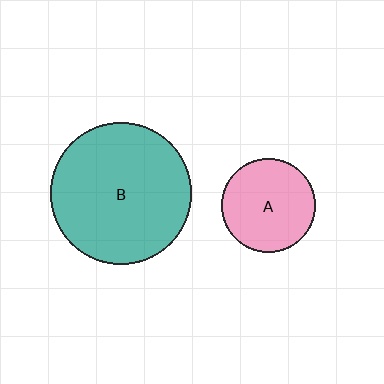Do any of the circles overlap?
No, none of the circles overlap.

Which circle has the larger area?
Circle B (teal).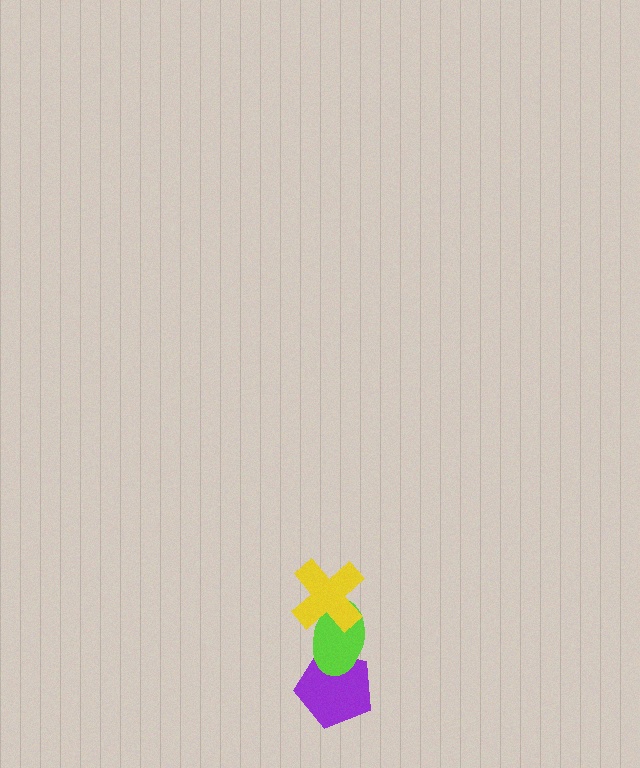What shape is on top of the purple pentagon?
The lime ellipse is on top of the purple pentagon.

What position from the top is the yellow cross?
The yellow cross is 1st from the top.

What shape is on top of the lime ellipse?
The yellow cross is on top of the lime ellipse.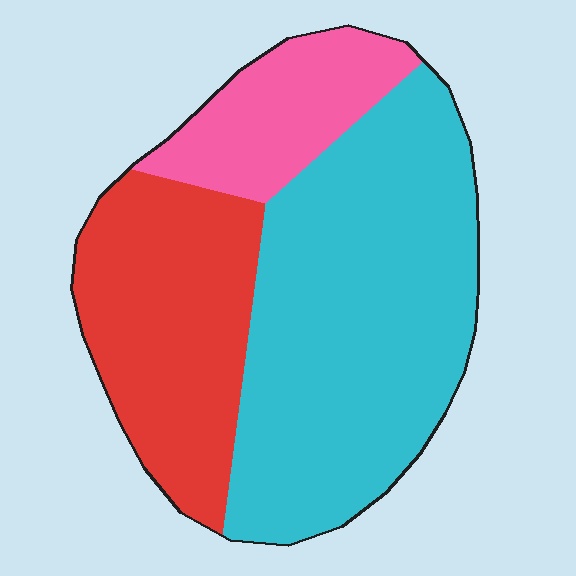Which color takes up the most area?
Cyan, at roughly 55%.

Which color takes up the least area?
Pink, at roughly 15%.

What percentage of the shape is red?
Red covers 30% of the shape.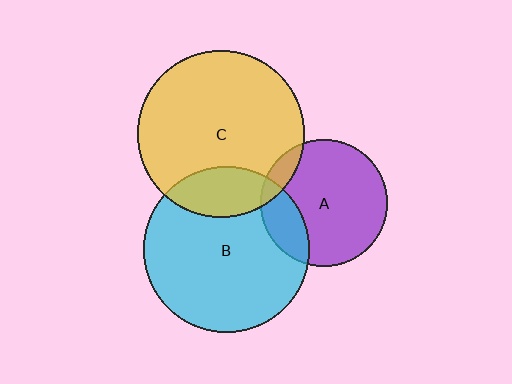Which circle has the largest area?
Circle C (yellow).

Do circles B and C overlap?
Yes.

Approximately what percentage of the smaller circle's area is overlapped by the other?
Approximately 20%.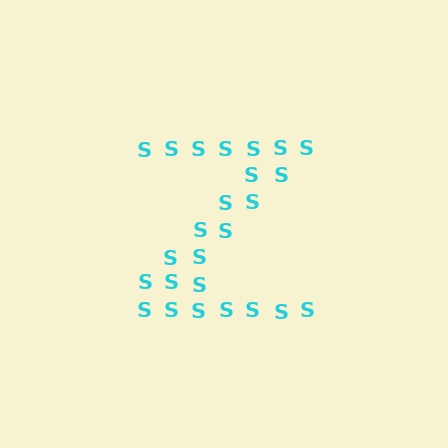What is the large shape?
The large shape is the letter Z.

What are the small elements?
The small elements are letter S's.